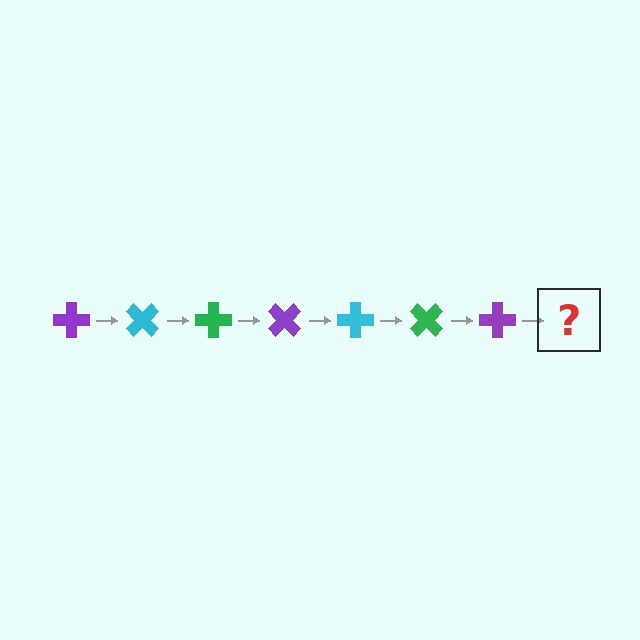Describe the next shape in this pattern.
It should be a cyan cross, rotated 315 degrees from the start.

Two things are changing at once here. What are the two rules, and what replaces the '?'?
The two rules are that it rotates 45 degrees each step and the color cycles through purple, cyan, and green. The '?' should be a cyan cross, rotated 315 degrees from the start.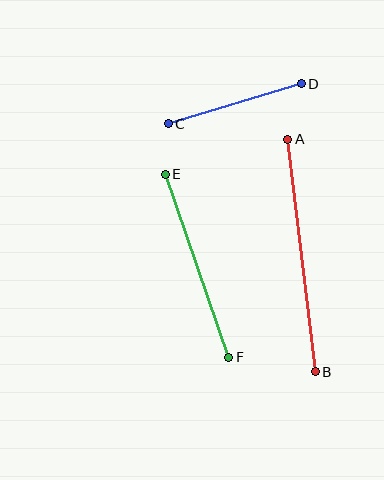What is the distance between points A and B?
The distance is approximately 234 pixels.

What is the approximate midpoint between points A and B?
The midpoint is at approximately (301, 255) pixels.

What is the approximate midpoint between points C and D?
The midpoint is at approximately (235, 104) pixels.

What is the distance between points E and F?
The distance is approximately 193 pixels.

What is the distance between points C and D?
The distance is approximately 139 pixels.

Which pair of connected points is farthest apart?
Points A and B are farthest apart.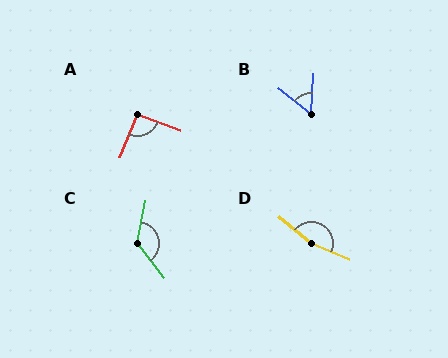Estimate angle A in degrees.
Approximately 92 degrees.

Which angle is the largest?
D, at approximately 162 degrees.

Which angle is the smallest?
B, at approximately 55 degrees.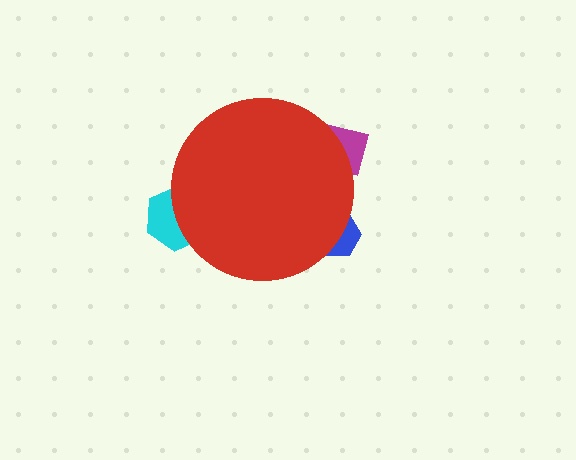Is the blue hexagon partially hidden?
Yes, the blue hexagon is partially hidden behind the red circle.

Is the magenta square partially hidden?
Yes, the magenta square is partially hidden behind the red circle.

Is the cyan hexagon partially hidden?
Yes, the cyan hexagon is partially hidden behind the red circle.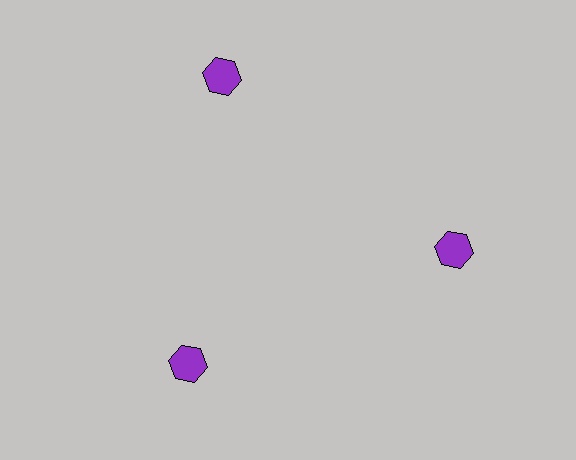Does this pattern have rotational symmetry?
Yes, this pattern has 3-fold rotational symmetry. It looks the same after rotating 120 degrees around the center.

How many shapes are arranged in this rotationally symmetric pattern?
There are 3 shapes, arranged in 3 groups of 1.